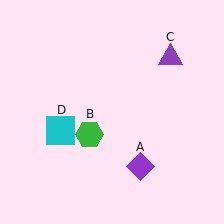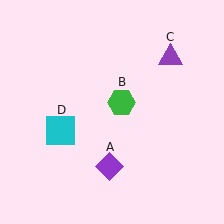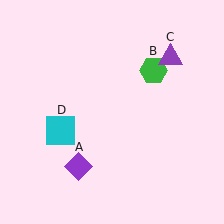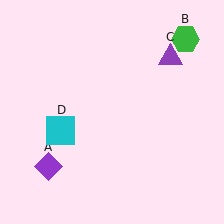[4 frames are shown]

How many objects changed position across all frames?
2 objects changed position: purple diamond (object A), green hexagon (object B).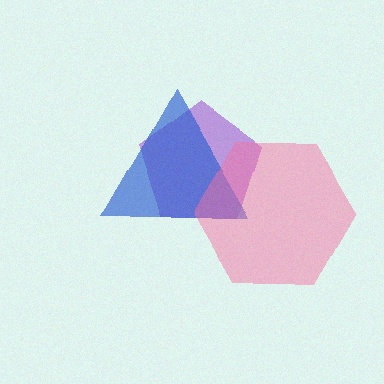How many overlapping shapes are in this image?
There are 3 overlapping shapes in the image.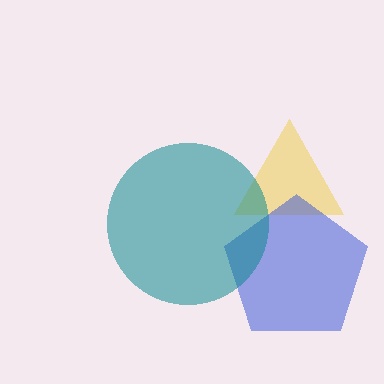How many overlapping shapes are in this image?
There are 3 overlapping shapes in the image.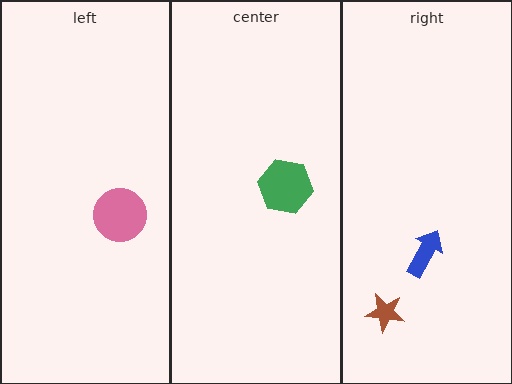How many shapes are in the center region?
1.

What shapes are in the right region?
The blue arrow, the brown star.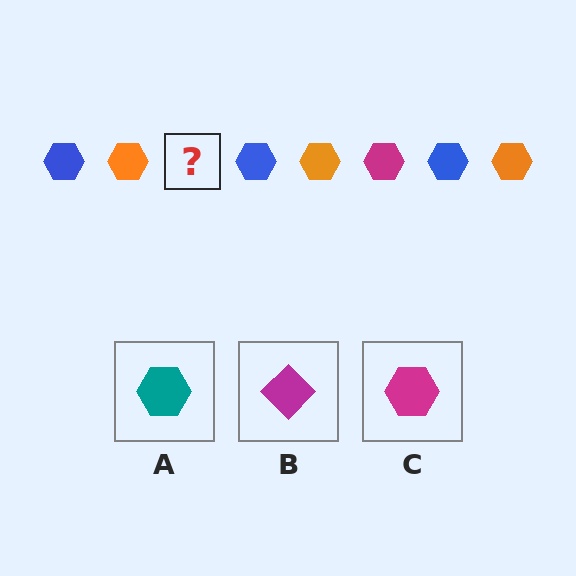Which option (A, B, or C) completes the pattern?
C.